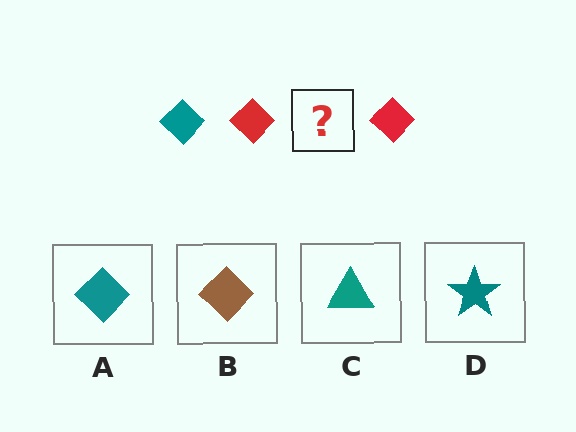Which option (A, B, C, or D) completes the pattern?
A.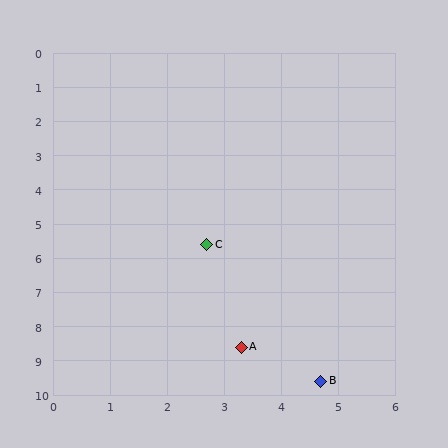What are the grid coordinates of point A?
Point A is at approximately (3.3, 8.6).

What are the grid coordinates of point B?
Point B is at approximately (4.7, 9.6).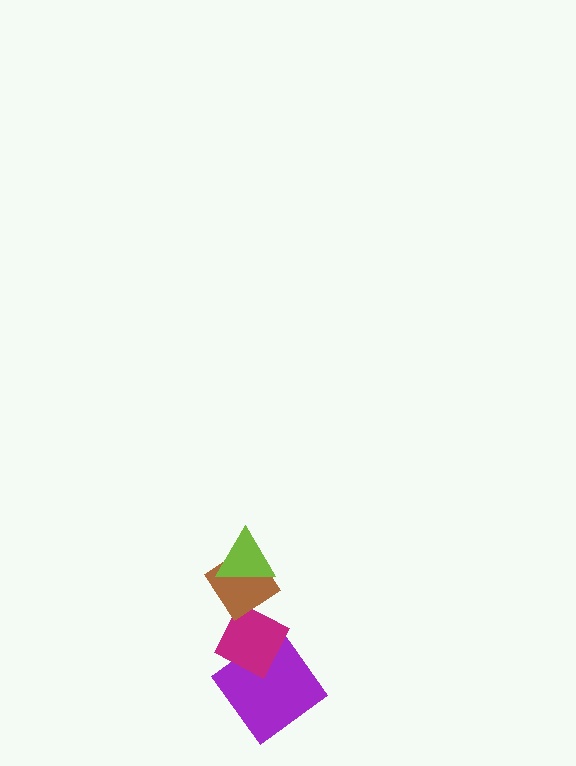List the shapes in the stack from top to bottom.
From top to bottom: the lime triangle, the brown diamond, the magenta diamond, the purple diamond.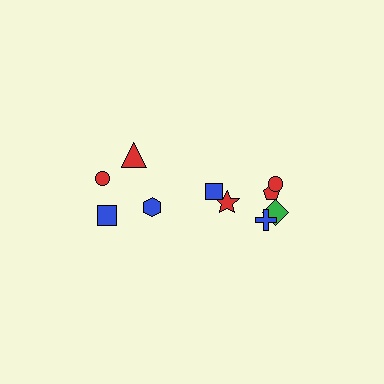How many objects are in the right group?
There are 6 objects.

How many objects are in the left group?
There are 4 objects.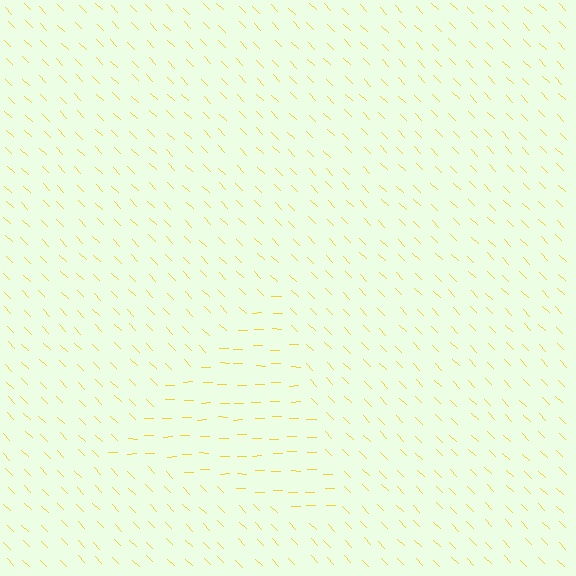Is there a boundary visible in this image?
Yes, there is a texture boundary formed by a change in line orientation.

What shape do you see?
I see a triangle.